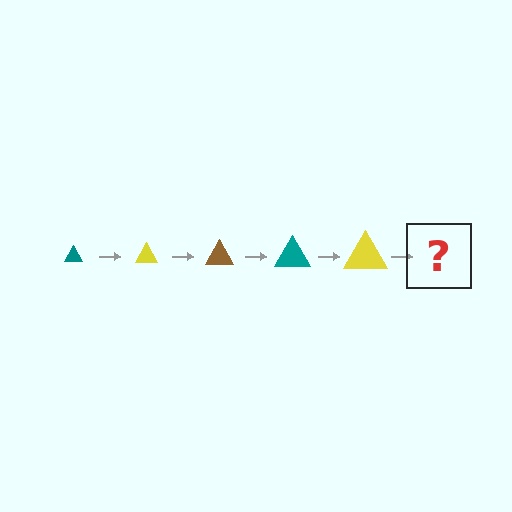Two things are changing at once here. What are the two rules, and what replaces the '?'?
The two rules are that the triangle grows larger each step and the color cycles through teal, yellow, and brown. The '?' should be a brown triangle, larger than the previous one.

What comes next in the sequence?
The next element should be a brown triangle, larger than the previous one.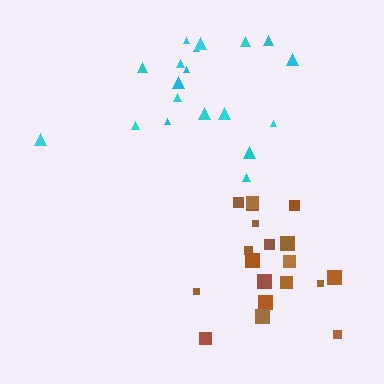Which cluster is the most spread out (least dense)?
Cyan.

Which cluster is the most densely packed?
Brown.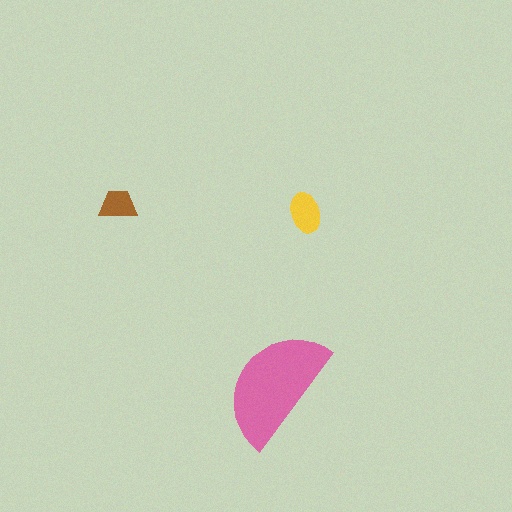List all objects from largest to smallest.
The pink semicircle, the yellow ellipse, the brown trapezoid.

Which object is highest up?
The brown trapezoid is topmost.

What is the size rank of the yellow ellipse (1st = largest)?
2nd.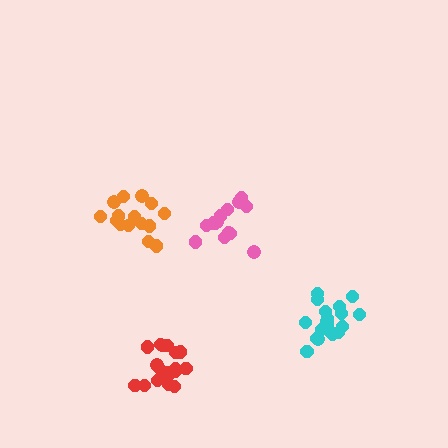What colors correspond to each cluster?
The clusters are colored: cyan, pink, orange, red.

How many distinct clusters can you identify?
There are 4 distinct clusters.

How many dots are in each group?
Group 1: 19 dots, Group 2: 14 dots, Group 3: 15 dots, Group 4: 19 dots (67 total).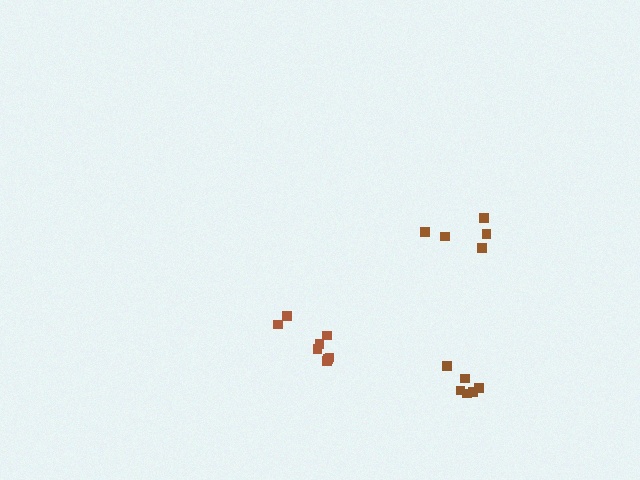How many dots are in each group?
Group 1: 6 dots, Group 2: 8 dots, Group 3: 5 dots (19 total).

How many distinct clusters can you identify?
There are 3 distinct clusters.